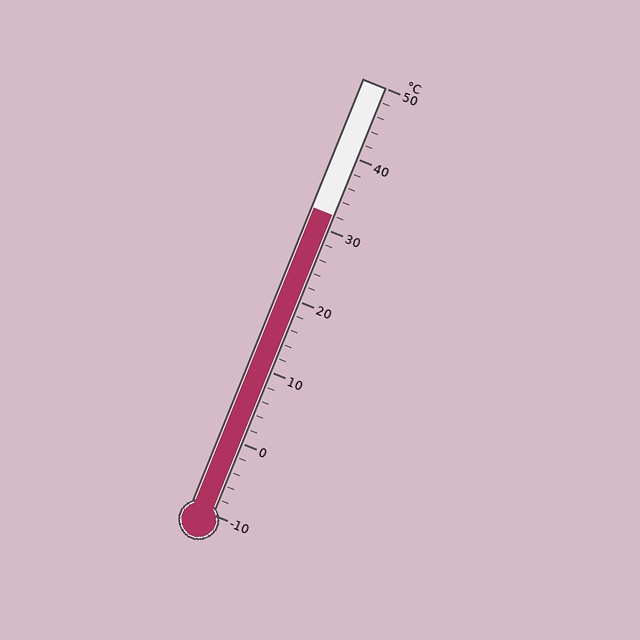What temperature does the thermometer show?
The thermometer shows approximately 32°C.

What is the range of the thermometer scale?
The thermometer scale ranges from -10°C to 50°C.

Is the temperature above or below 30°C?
The temperature is above 30°C.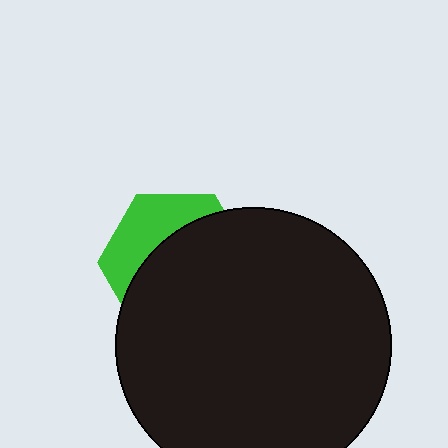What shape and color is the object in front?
The object in front is a black circle.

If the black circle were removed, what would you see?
You would see the complete green hexagon.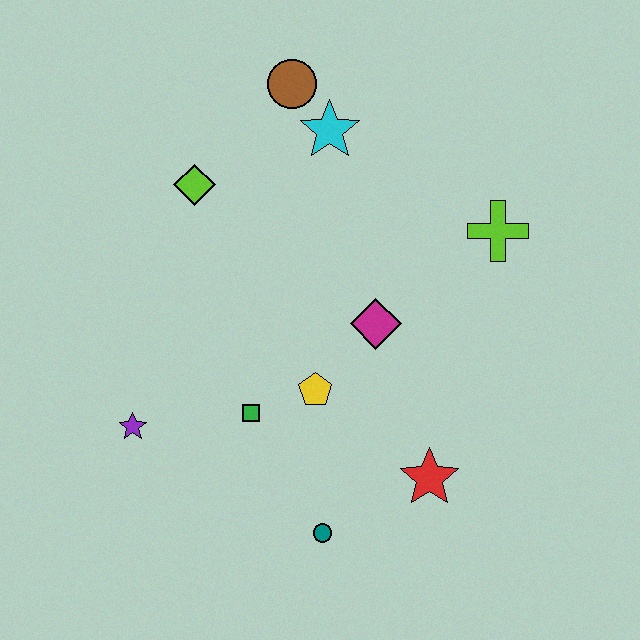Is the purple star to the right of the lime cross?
No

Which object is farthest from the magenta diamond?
The purple star is farthest from the magenta diamond.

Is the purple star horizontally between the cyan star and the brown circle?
No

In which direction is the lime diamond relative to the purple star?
The lime diamond is above the purple star.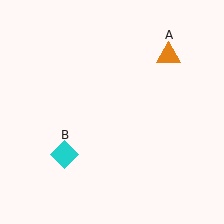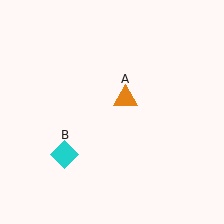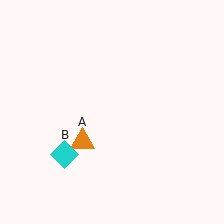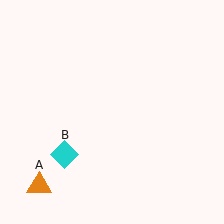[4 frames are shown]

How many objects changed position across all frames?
1 object changed position: orange triangle (object A).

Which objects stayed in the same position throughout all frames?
Cyan diamond (object B) remained stationary.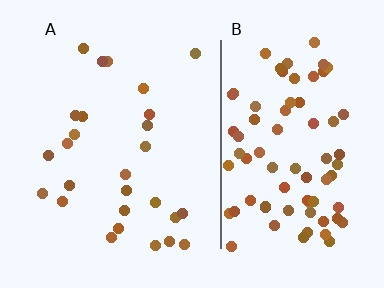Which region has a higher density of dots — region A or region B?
B (the right).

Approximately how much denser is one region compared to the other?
Approximately 3.1× — region B over region A.